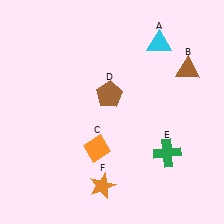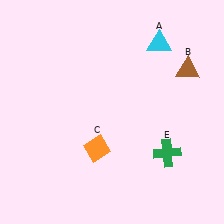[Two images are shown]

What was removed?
The brown pentagon (D), the orange star (F) were removed in Image 2.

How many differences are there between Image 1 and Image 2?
There are 2 differences between the two images.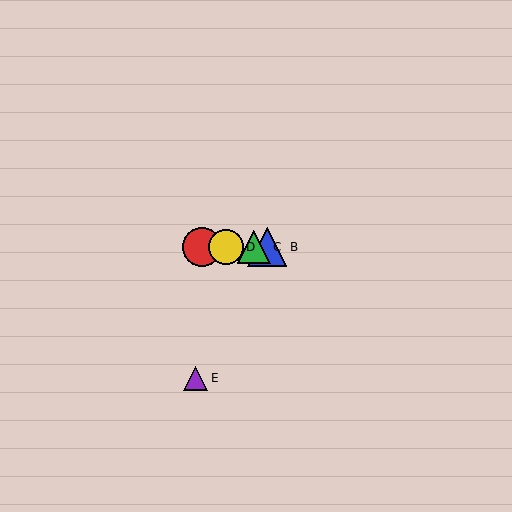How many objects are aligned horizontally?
4 objects (A, B, C, D) are aligned horizontally.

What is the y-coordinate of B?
Object B is at y≈247.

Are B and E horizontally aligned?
No, B is at y≈247 and E is at y≈378.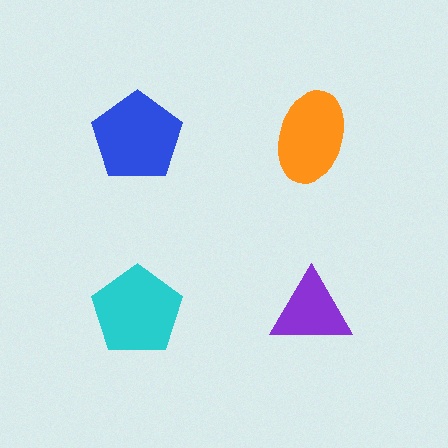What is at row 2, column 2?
A purple triangle.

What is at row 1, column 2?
An orange ellipse.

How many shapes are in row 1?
2 shapes.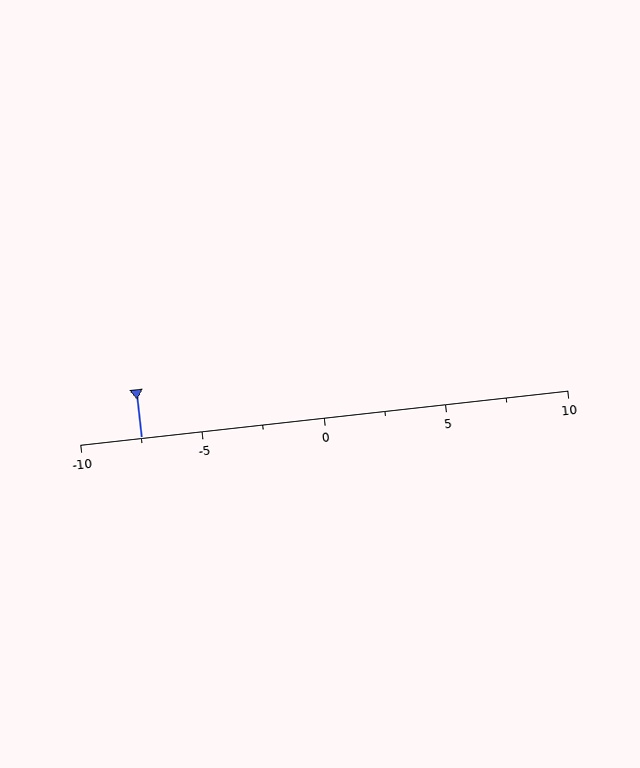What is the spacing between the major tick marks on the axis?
The major ticks are spaced 5 apart.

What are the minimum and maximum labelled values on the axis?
The axis runs from -10 to 10.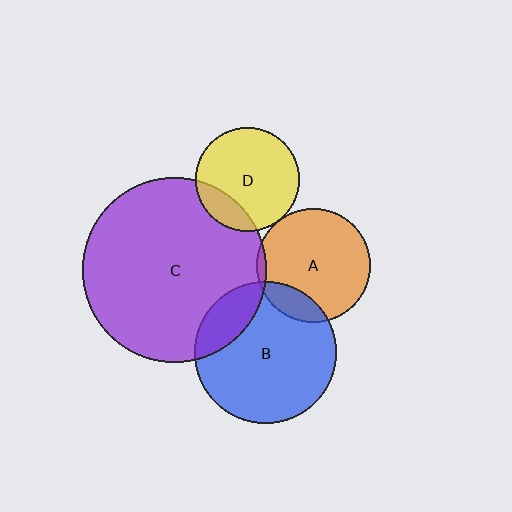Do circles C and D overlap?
Yes.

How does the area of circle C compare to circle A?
Approximately 2.6 times.